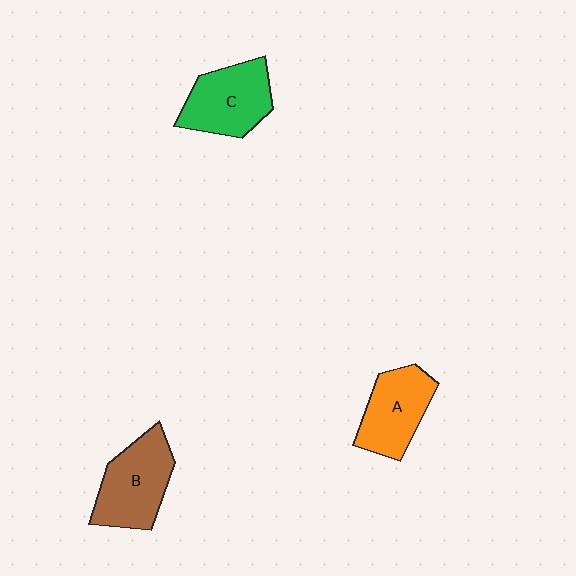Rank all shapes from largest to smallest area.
From largest to smallest: B (brown), C (green), A (orange).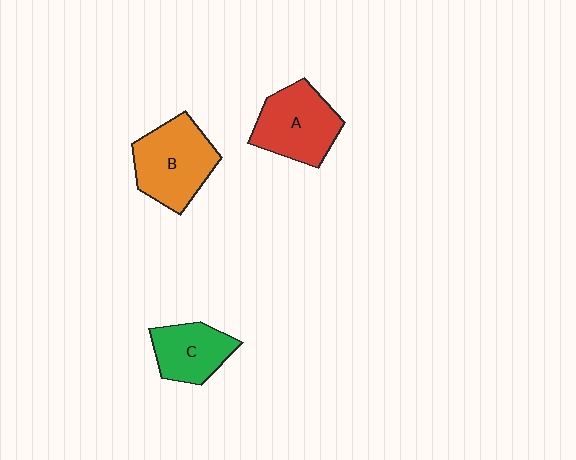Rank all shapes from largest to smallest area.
From largest to smallest: B (orange), A (red), C (green).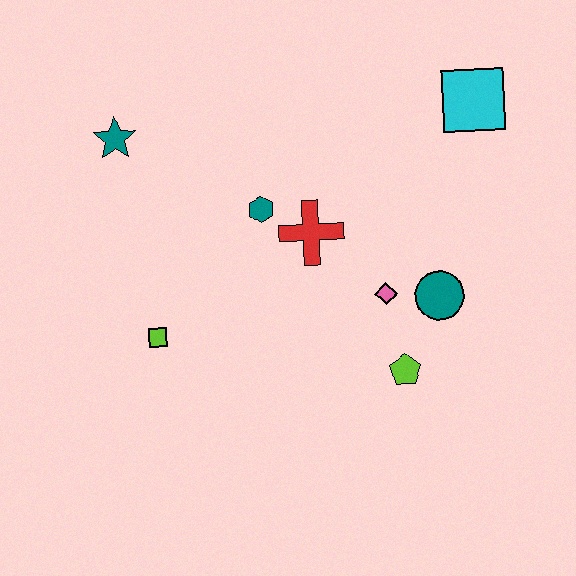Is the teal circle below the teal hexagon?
Yes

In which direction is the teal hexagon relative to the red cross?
The teal hexagon is to the left of the red cross.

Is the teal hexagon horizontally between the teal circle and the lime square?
Yes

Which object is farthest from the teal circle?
The teal star is farthest from the teal circle.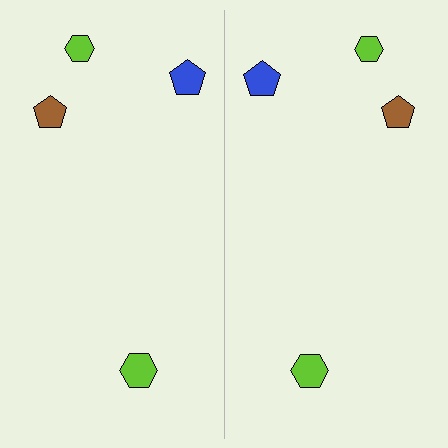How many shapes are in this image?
There are 8 shapes in this image.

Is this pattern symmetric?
Yes, this pattern has bilateral (reflection) symmetry.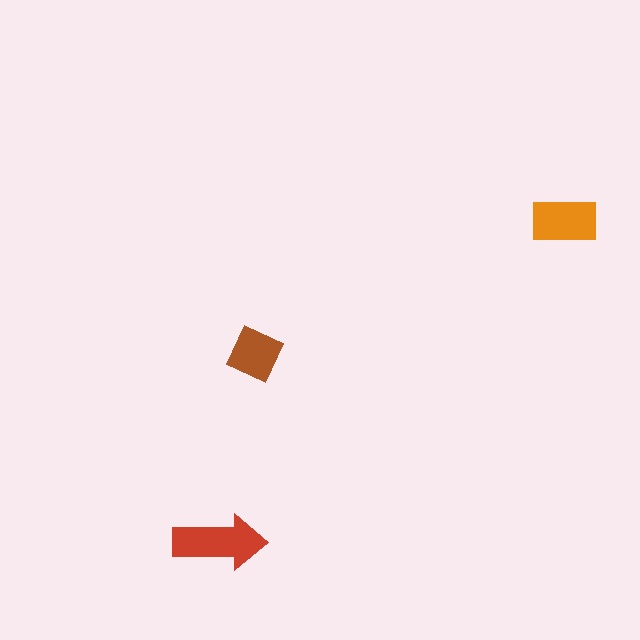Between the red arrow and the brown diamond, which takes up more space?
The red arrow.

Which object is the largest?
The red arrow.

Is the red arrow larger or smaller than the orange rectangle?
Larger.